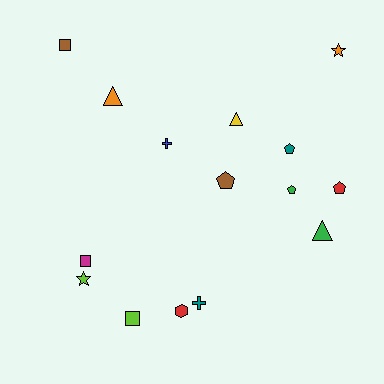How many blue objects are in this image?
There is 1 blue object.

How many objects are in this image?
There are 15 objects.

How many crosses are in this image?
There are 2 crosses.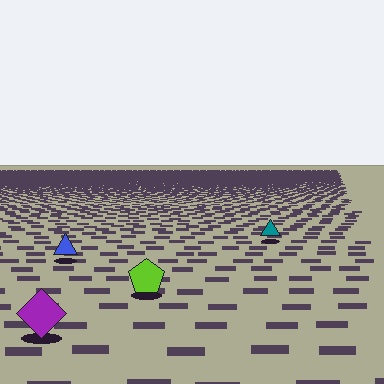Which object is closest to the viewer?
The purple diamond is closest. The texture marks near it are larger and more spread out.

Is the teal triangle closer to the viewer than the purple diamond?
No. The purple diamond is closer — you can tell from the texture gradient: the ground texture is coarser near it.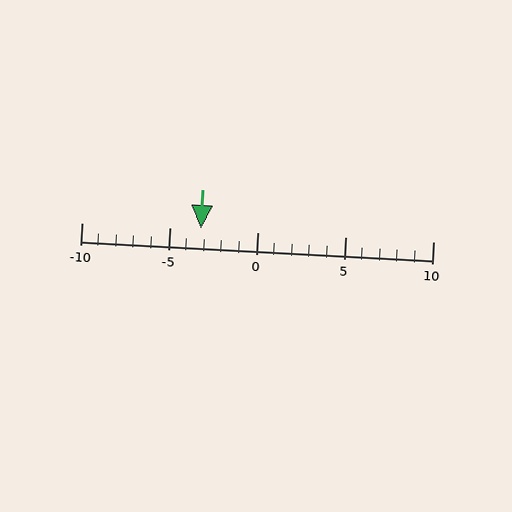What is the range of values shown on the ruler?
The ruler shows values from -10 to 10.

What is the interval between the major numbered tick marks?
The major tick marks are spaced 5 units apart.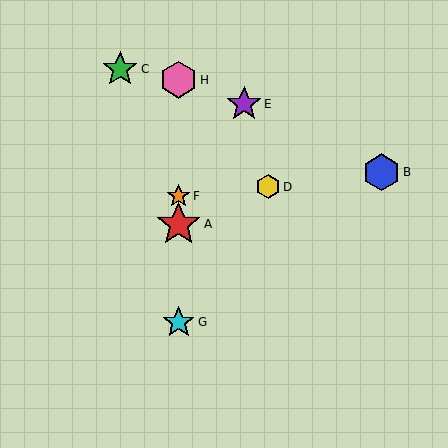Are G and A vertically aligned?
Yes, both are at x≈179.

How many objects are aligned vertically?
4 objects (A, F, G, H) are aligned vertically.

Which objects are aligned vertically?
Objects A, F, G, H are aligned vertically.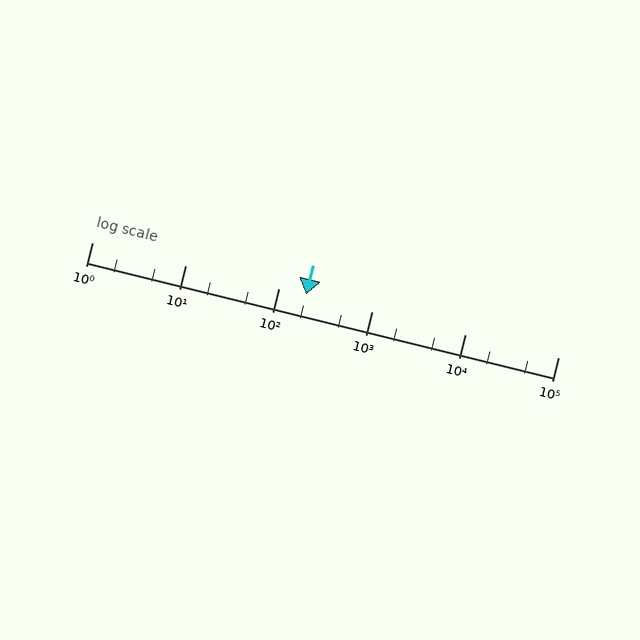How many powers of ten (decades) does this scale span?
The scale spans 5 decades, from 1 to 100000.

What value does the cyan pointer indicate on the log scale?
The pointer indicates approximately 200.